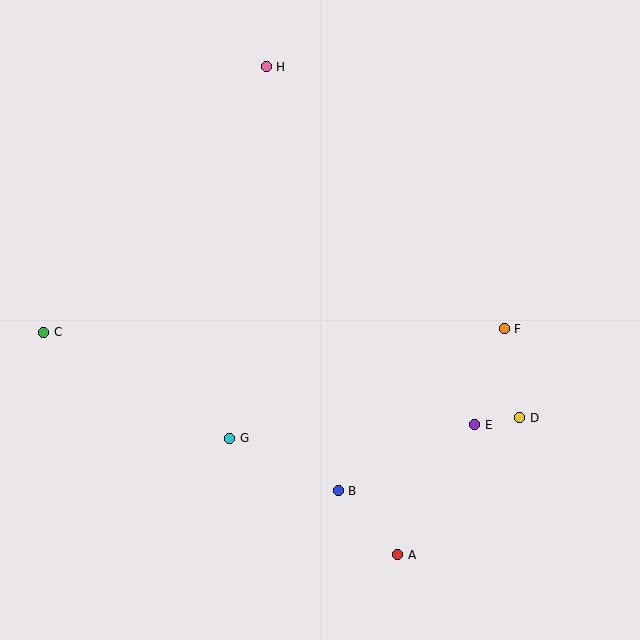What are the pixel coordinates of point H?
Point H is at (266, 67).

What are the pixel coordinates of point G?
Point G is at (230, 438).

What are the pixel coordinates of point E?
Point E is at (475, 425).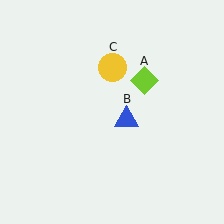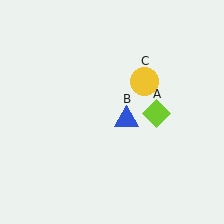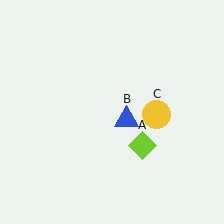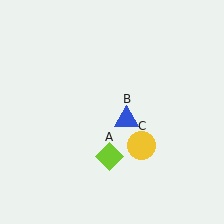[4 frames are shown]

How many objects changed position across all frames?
2 objects changed position: lime diamond (object A), yellow circle (object C).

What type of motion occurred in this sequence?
The lime diamond (object A), yellow circle (object C) rotated clockwise around the center of the scene.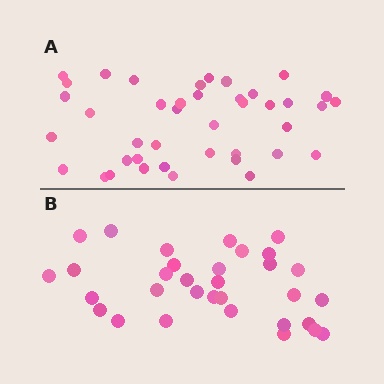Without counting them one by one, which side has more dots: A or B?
Region A (the top region) has more dots.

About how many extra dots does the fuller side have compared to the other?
Region A has roughly 8 or so more dots than region B.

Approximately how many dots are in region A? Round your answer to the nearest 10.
About 40 dots. (The exact count is 41, which rounds to 40.)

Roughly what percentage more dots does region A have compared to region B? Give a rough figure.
About 30% more.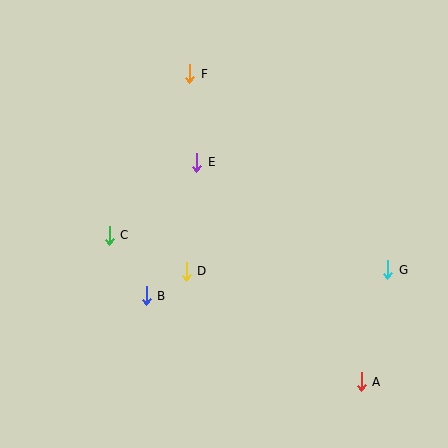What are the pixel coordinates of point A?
Point A is at (361, 382).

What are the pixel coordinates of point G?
Point G is at (388, 270).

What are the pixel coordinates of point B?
Point B is at (146, 296).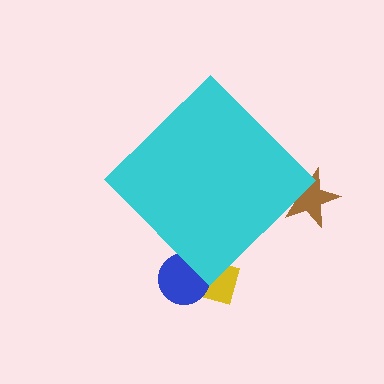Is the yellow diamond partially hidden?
Yes, the yellow diamond is partially hidden behind the cyan diamond.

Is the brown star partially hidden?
Yes, the brown star is partially hidden behind the cyan diamond.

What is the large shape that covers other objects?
A cyan diamond.